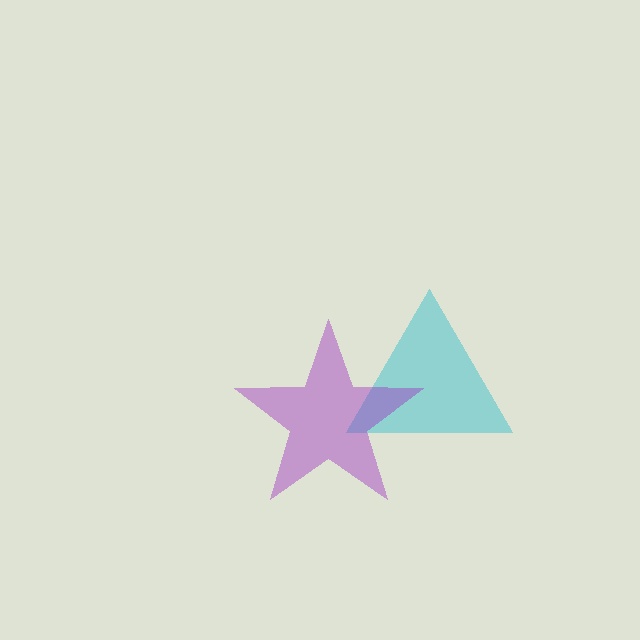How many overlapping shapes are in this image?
There are 2 overlapping shapes in the image.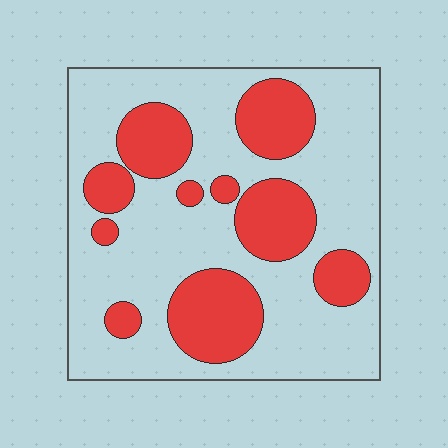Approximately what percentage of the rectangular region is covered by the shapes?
Approximately 30%.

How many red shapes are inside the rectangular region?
10.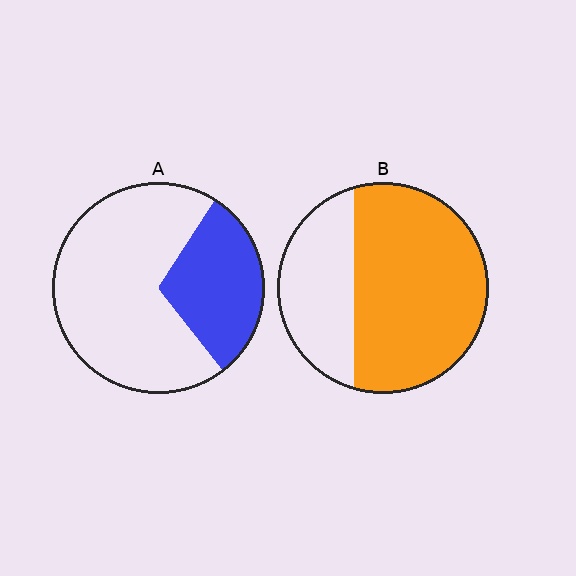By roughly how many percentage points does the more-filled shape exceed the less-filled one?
By roughly 35 percentage points (B over A).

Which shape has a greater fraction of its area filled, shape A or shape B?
Shape B.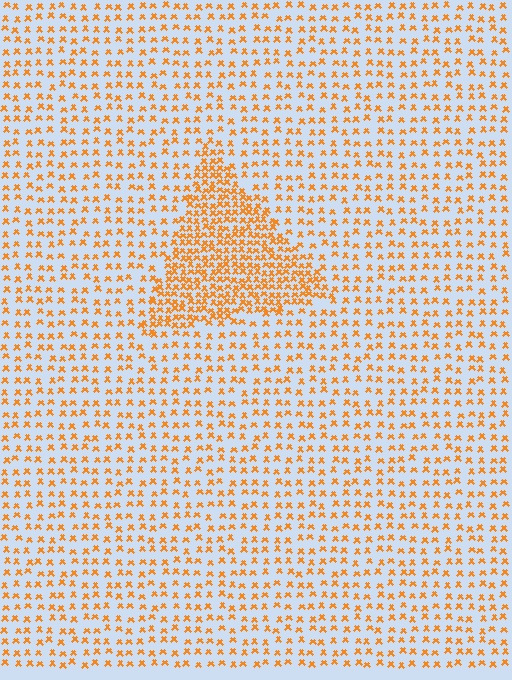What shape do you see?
I see a triangle.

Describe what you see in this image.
The image contains small orange elements arranged at two different densities. A triangle-shaped region is visible where the elements are more densely packed than the surrounding area.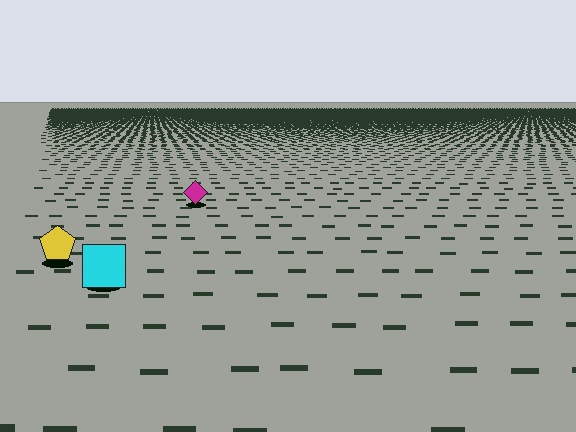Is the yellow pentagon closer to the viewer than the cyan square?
No. The cyan square is closer — you can tell from the texture gradient: the ground texture is coarser near it.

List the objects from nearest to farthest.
From nearest to farthest: the cyan square, the yellow pentagon, the magenta diamond.